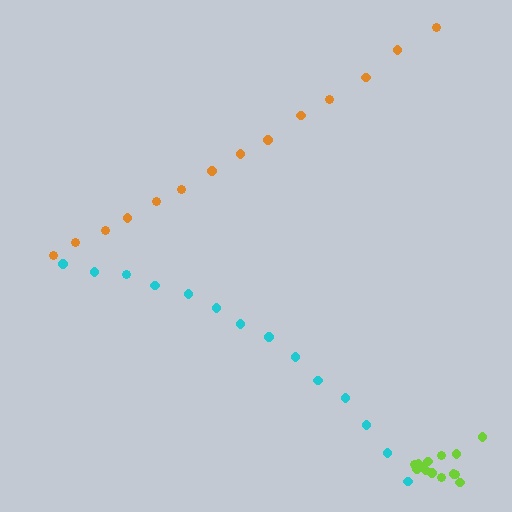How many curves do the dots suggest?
There are 3 distinct paths.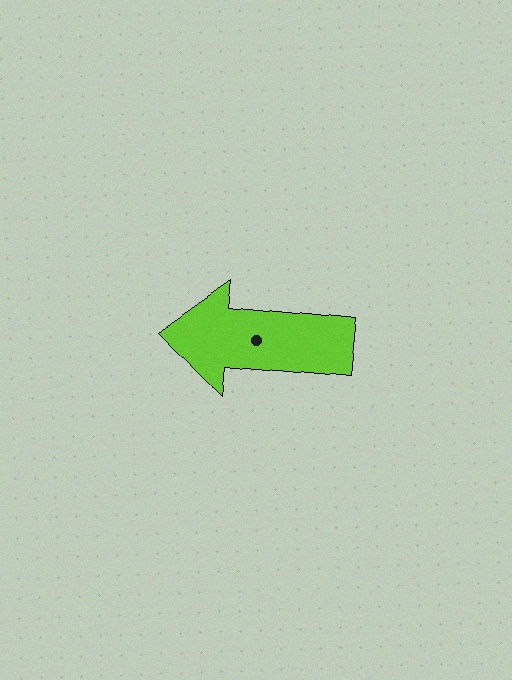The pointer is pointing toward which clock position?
Roughly 9 o'clock.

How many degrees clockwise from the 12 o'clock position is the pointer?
Approximately 276 degrees.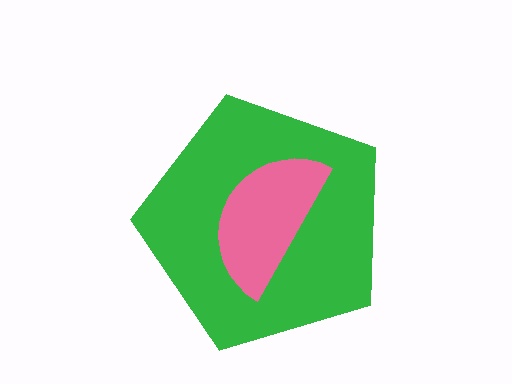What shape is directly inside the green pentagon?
The pink semicircle.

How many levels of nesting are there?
2.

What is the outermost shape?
The green pentagon.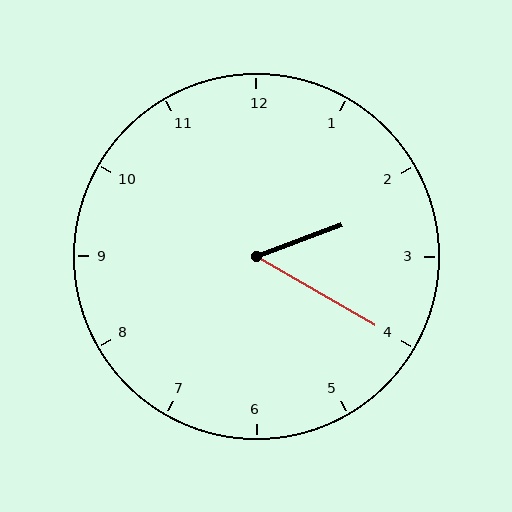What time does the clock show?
2:20.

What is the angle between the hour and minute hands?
Approximately 50 degrees.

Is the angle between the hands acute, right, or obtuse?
It is acute.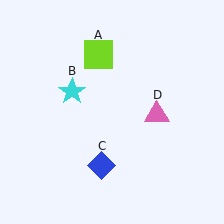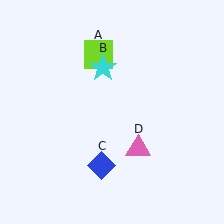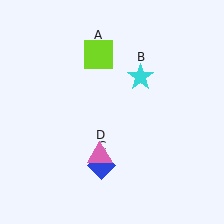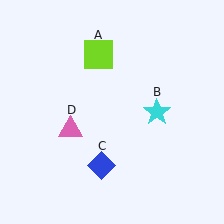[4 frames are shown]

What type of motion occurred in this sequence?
The cyan star (object B), pink triangle (object D) rotated clockwise around the center of the scene.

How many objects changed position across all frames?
2 objects changed position: cyan star (object B), pink triangle (object D).